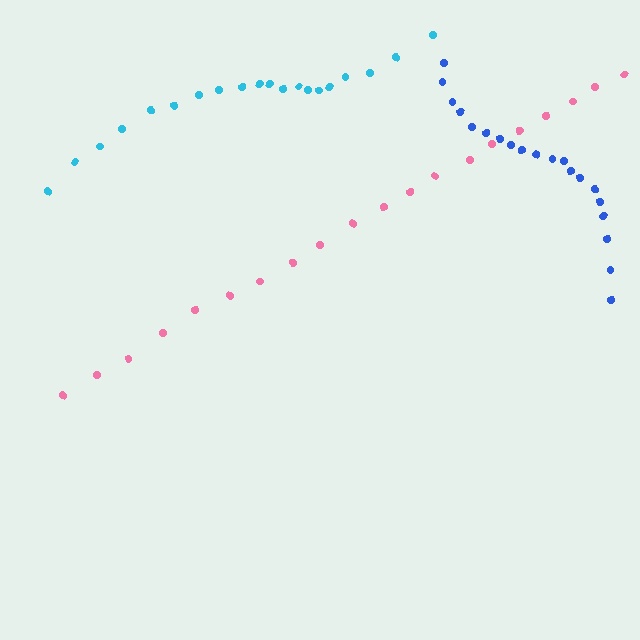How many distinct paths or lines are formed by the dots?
There are 3 distinct paths.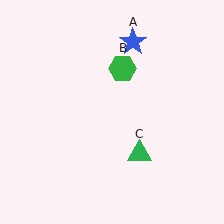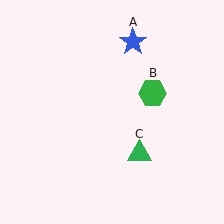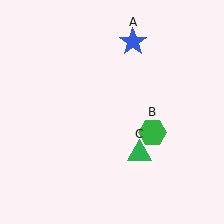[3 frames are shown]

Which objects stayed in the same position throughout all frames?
Blue star (object A) and green triangle (object C) remained stationary.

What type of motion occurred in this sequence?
The green hexagon (object B) rotated clockwise around the center of the scene.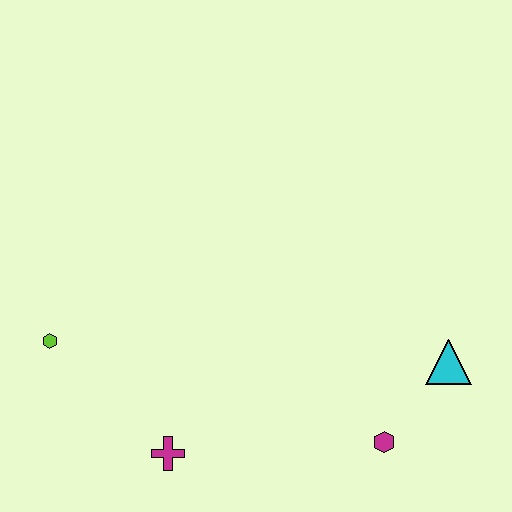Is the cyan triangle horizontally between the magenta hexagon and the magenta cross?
No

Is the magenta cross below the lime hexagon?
Yes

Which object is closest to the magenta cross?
The lime hexagon is closest to the magenta cross.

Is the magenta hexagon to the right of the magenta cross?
Yes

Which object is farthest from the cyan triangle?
The lime hexagon is farthest from the cyan triangle.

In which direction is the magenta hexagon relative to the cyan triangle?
The magenta hexagon is below the cyan triangle.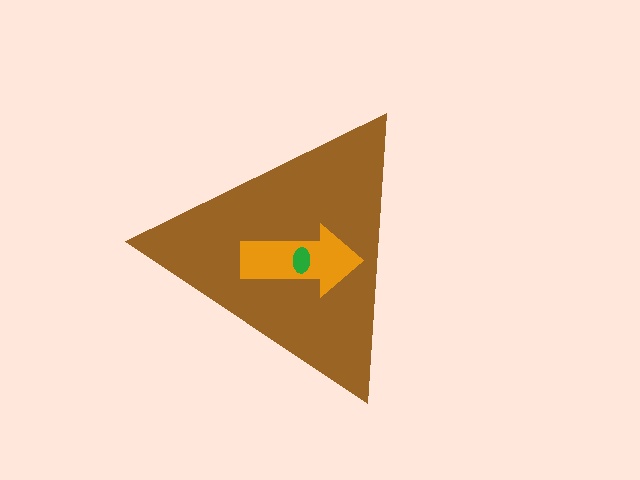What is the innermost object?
The green ellipse.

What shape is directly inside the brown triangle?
The orange arrow.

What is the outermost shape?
The brown triangle.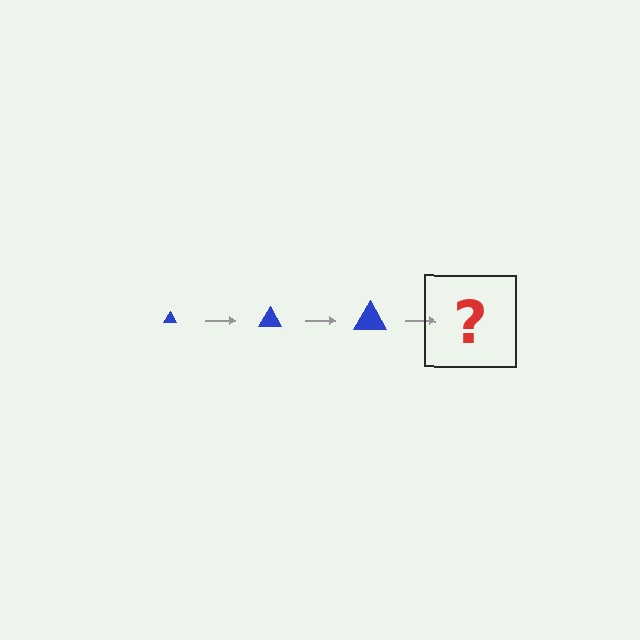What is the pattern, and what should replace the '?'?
The pattern is that the triangle gets progressively larger each step. The '?' should be a blue triangle, larger than the previous one.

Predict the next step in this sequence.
The next step is a blue triangle, larger than the previous one.